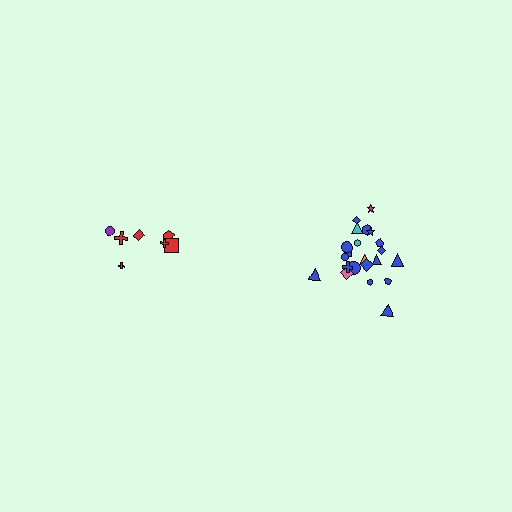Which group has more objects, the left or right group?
The right group.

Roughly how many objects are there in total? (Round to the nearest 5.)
Roughly 30 objects in total.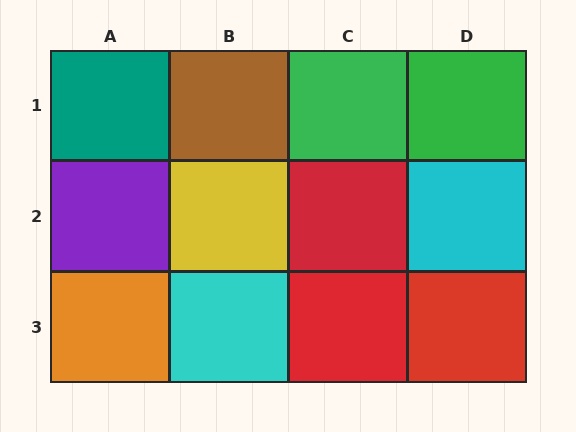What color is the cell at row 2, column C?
Red.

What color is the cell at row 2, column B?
Yellow.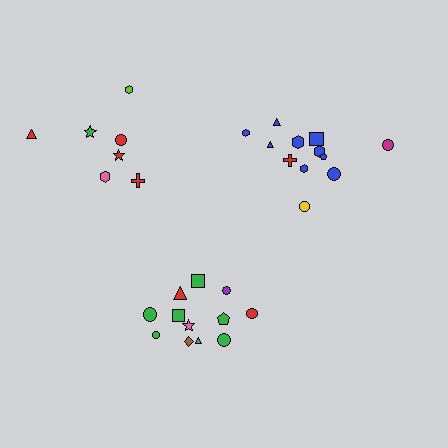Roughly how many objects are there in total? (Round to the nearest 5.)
Roughly 30 objects in total.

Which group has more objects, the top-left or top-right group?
The top-right group.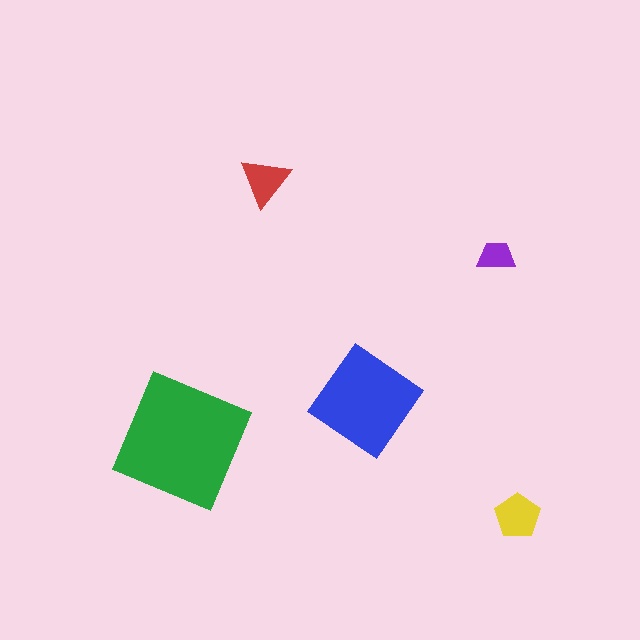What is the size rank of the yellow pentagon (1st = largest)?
3rd.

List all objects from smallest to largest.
The purple trapezoid, the red triangle, the yellow pentagon, the blue diamond, the green square.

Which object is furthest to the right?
The yellow pentagon is rightmost.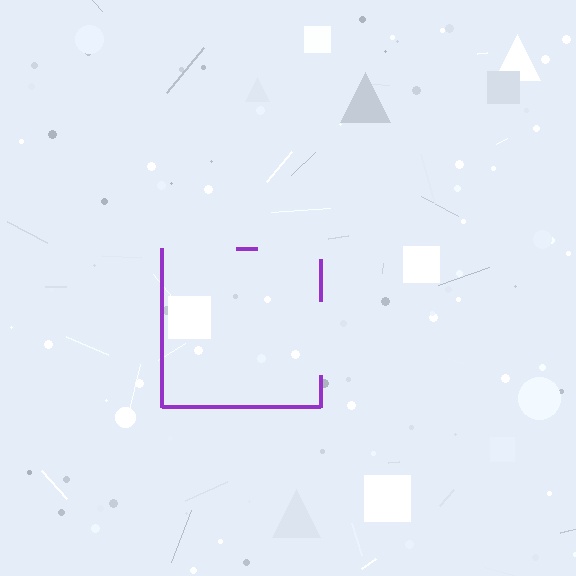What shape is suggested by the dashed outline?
The dashed outline suggests a square.